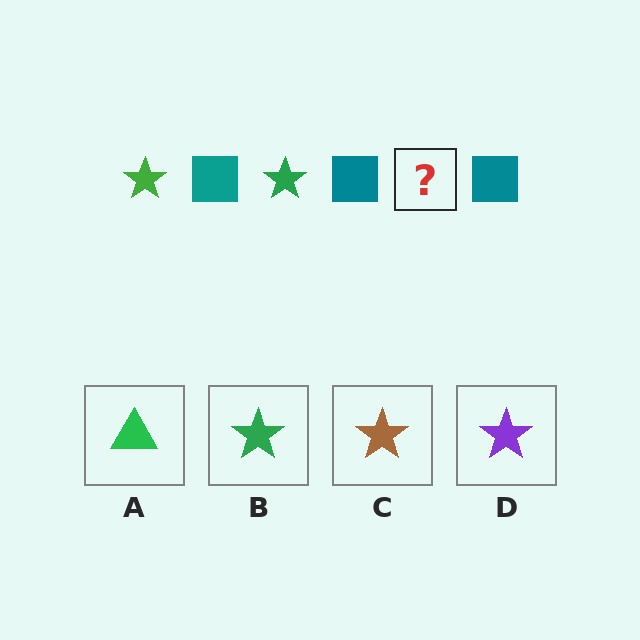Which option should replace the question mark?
Option B.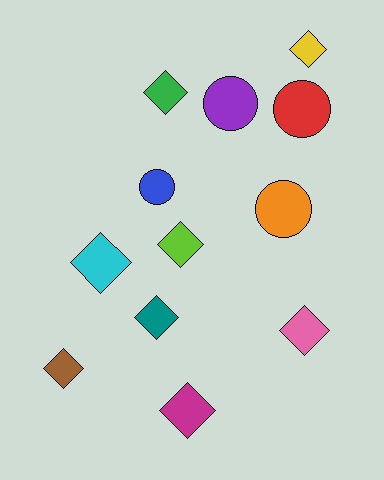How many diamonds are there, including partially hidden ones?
There are 8 diamonds.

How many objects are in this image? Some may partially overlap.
There are 12 objects.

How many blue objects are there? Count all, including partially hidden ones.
There is 1 blue object.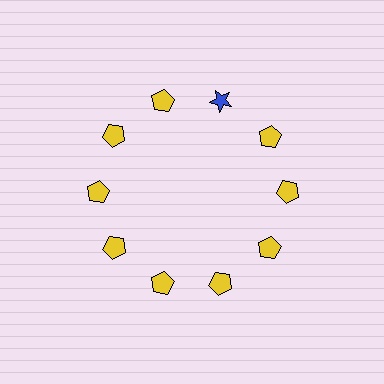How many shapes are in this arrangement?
There are 10 shapes arranged in a ring pattern.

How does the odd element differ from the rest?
It differs in both color (blue instead of yellow) and shape (star instead of pentagon).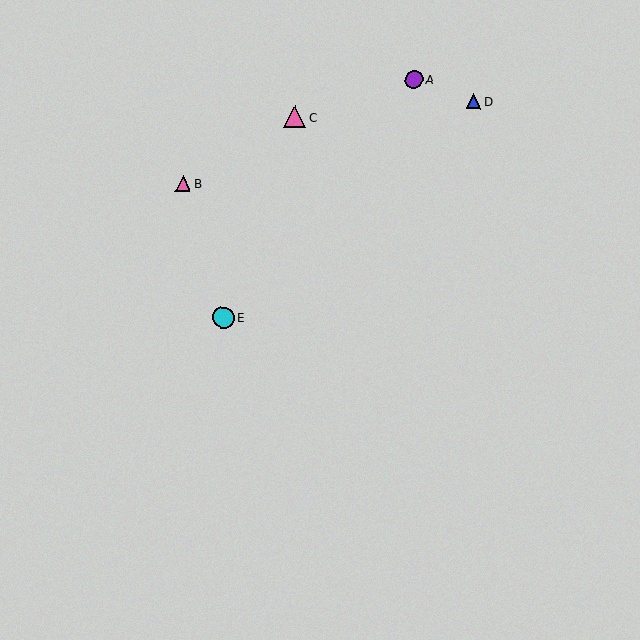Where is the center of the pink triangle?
The center of the pink triangle is at (183, 184).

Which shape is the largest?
The pink triangle (labeled C) is the largest.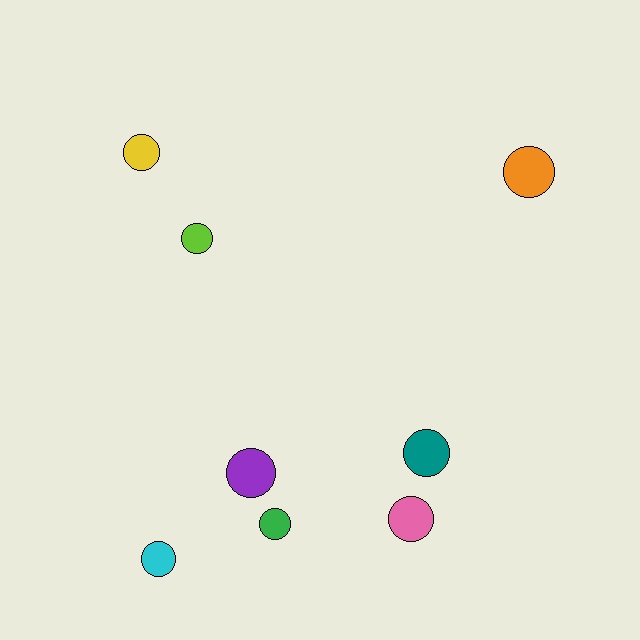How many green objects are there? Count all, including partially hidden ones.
There is 1 green object.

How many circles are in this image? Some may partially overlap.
There are 8 circles.